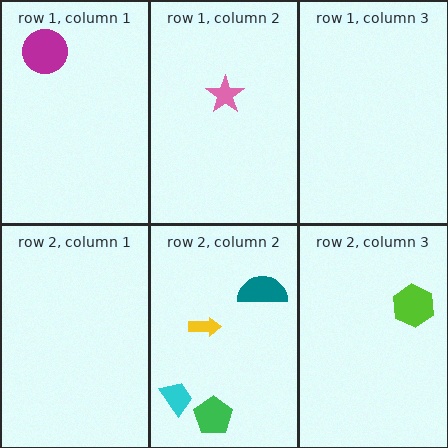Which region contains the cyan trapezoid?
The row 2, column 2 region.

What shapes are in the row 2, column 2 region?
The green pentagon, the cyan trapezoid, the yellow arrow, the teal semicircle.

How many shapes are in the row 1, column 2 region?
1.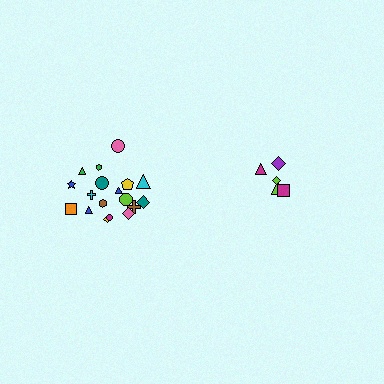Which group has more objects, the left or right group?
The left group.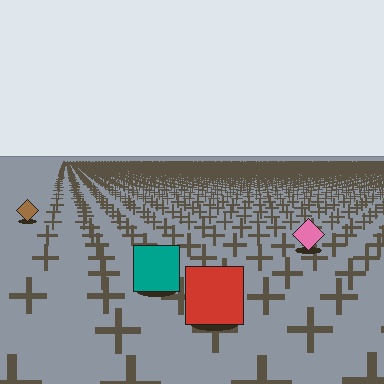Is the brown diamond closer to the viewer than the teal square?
No. The teal square is closer — you can tell from the texture gradient: the ground texture is coarser near it.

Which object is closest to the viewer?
The red square is closest. The texture marks near it are larger and more spread out.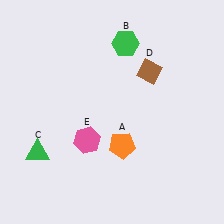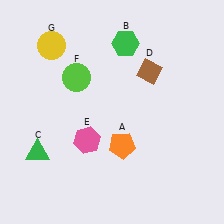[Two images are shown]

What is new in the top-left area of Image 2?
A lime circle (F) was added in the top-left area of Image 2.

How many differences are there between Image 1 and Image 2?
There are 2 differences between the two images.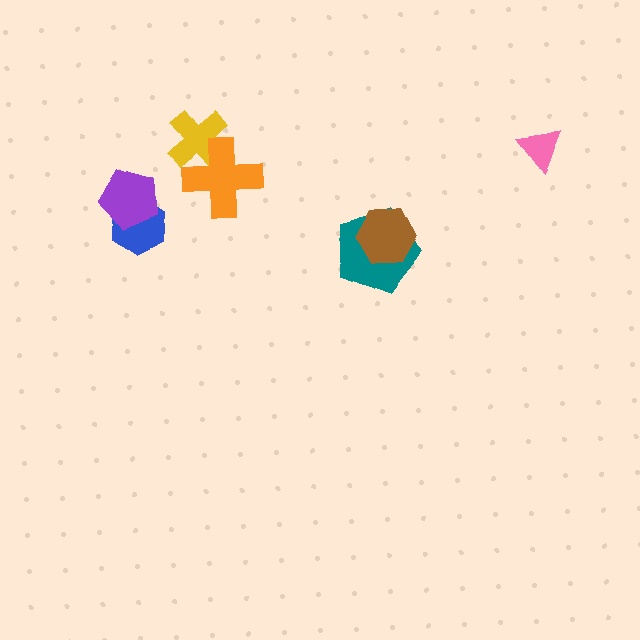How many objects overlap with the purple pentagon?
1 object overlaps with the purple pentagon.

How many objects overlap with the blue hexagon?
1 object overlaps with the blue hexagon.